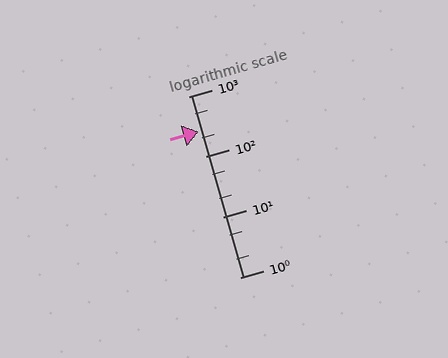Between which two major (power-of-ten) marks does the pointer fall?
The pointer is between 100 and 1000.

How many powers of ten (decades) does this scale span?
The scale spans 3 decades, from 1 to 1000.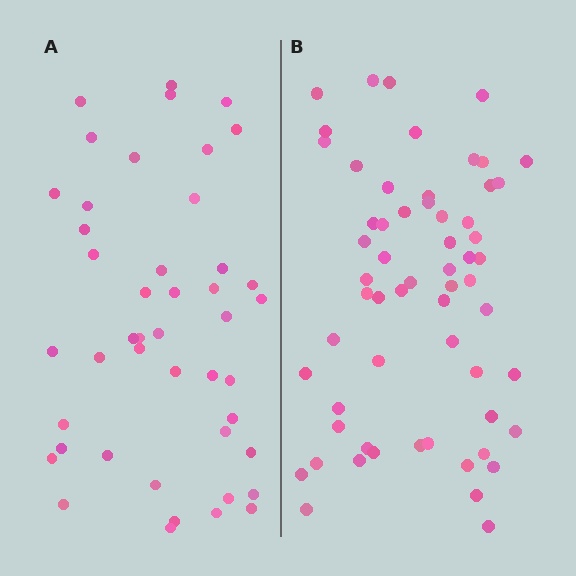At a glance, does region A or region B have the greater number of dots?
Region B (the right region) has more dots.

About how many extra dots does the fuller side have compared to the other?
Region B has approximately 15 more dots than region A.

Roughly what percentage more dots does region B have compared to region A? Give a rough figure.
About 35% more.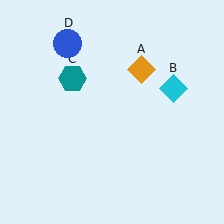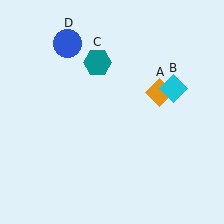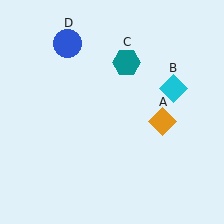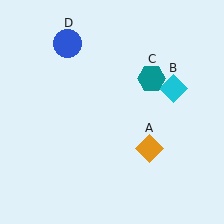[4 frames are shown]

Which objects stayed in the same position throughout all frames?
Cyan diamond (object B) and blue circle (object D) remained stationary.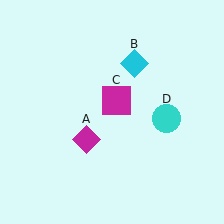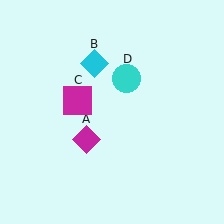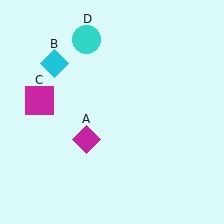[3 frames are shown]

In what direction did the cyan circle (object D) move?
The cyan circle (object D) moved up and to the left.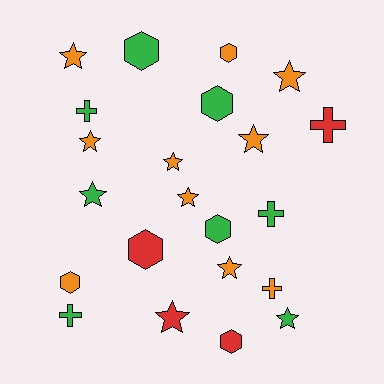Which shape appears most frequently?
Star, with 10 objects.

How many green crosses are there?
There are 3 green crosses.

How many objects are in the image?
There are 22 objects.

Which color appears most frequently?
Orange, with 10 objects.